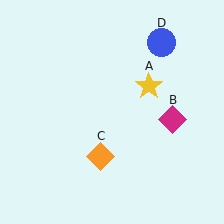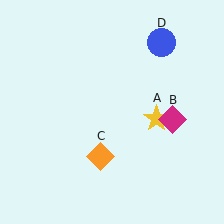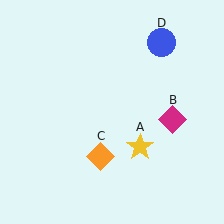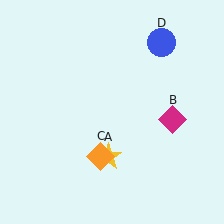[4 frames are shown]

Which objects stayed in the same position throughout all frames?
Magenta diamond (object B) and orange diamond (object C) and blue circle (object D) remained stationary.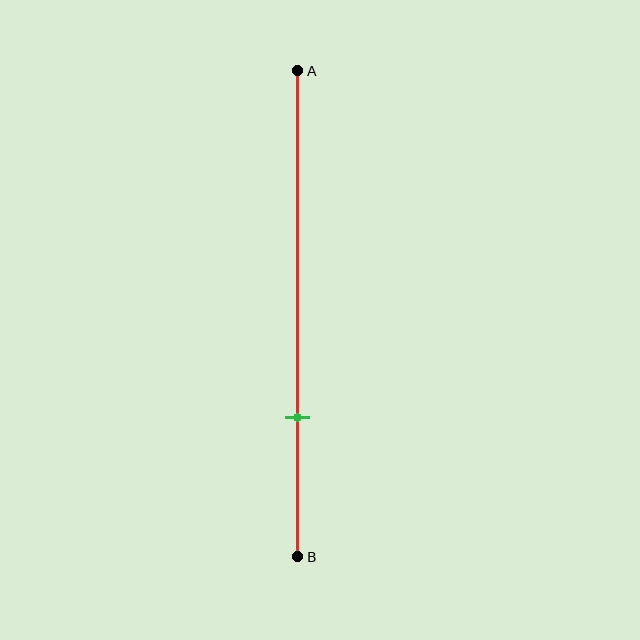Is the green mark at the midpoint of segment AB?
No, the mark is at about 70% from A, not at the 50% midpoint.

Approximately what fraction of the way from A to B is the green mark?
The green mark is approximately 70% of the way from A to B.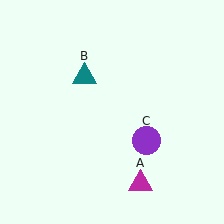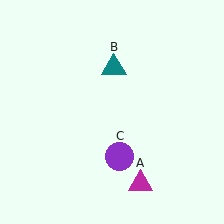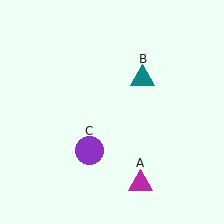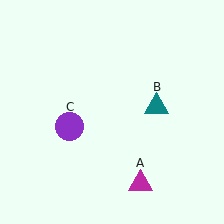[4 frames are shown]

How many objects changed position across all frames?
2 objects changed position: teal triangle (object B), purple circle (object C).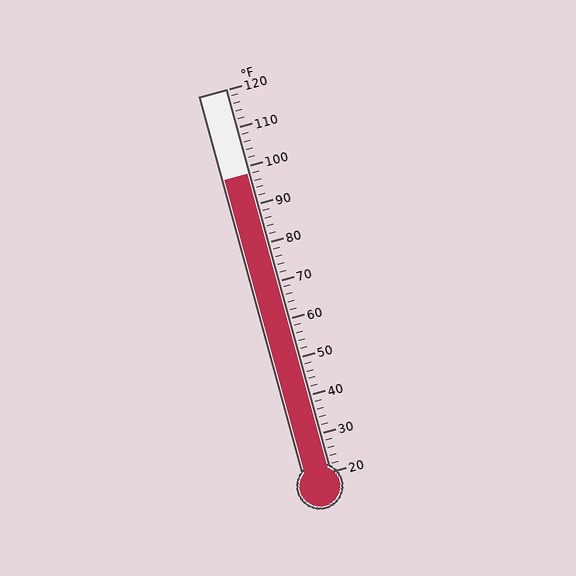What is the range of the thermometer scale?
The thermometer scale ranges from 20°F to 120°F.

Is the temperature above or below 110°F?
The temperature is below 110°F.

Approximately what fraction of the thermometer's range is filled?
The thermometer is filled to approximately 80% of its range.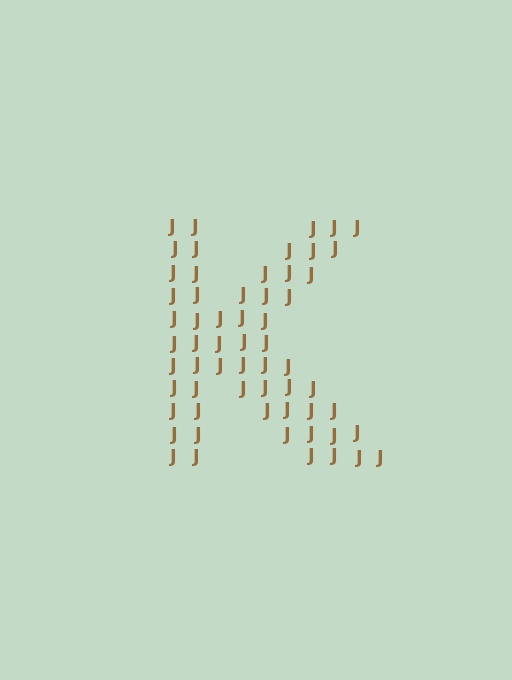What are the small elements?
The small elements are letter J's.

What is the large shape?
The large shape is the letter K.